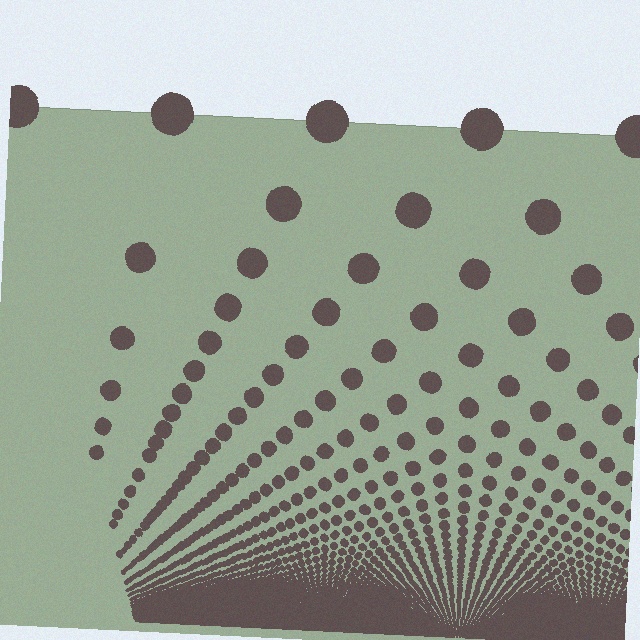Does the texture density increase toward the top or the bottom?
Density increases toward the bottom.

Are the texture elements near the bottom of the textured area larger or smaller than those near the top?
Smaller. The gradient is inverted — elements near the bottom are smaller and denser.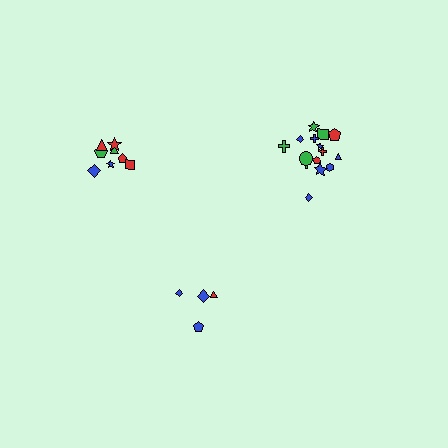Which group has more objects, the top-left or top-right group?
The top-right group.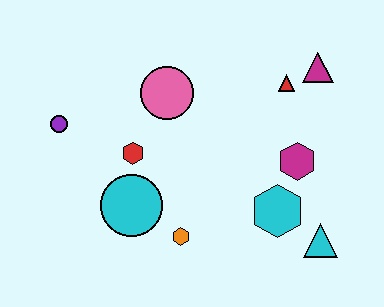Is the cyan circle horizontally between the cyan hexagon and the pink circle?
No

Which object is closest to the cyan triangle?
The cyan hexagon is closest to the cyan triangle.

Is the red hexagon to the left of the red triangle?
Yes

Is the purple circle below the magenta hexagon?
No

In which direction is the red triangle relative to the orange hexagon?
The red triangle is above the orange hexagon.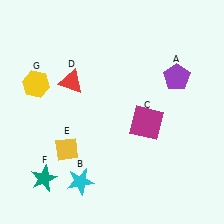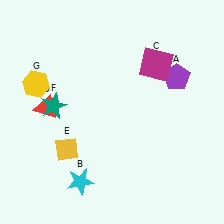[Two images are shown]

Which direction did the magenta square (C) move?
The magenta square (C) moved up.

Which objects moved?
The objects that moved are: the magenta square (C), the red triangle (D), the teal star (F).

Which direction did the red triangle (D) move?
The red triangle (D) moved down.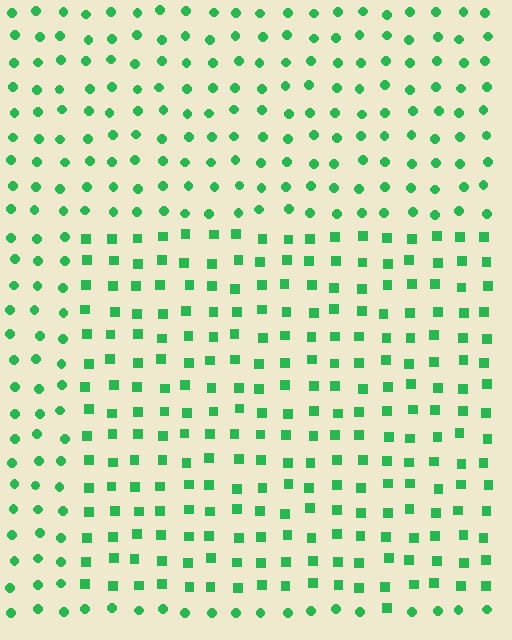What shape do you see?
I see a rectangle.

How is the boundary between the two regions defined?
The boundary is defined by a change in element shape: squares inside vs. circles outside. All elements share the same color and spacing.